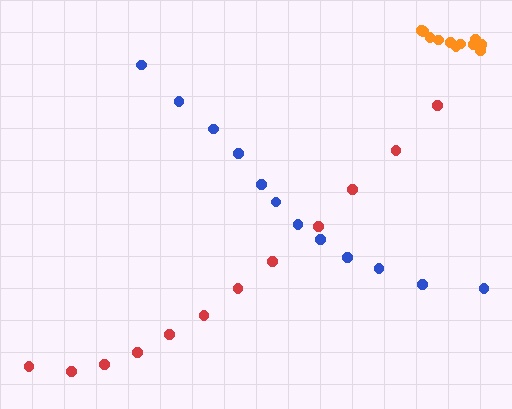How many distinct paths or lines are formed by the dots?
There are 3 distinct paths.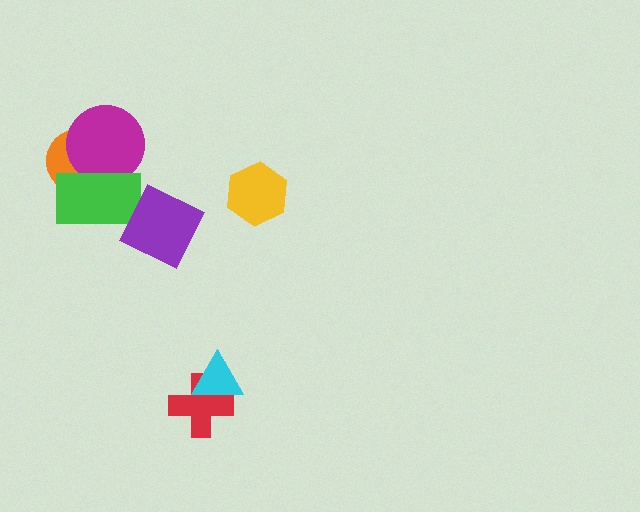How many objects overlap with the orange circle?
2 objects overlap with the orange circle.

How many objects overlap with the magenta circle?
2 objects overlap with the magenta circle.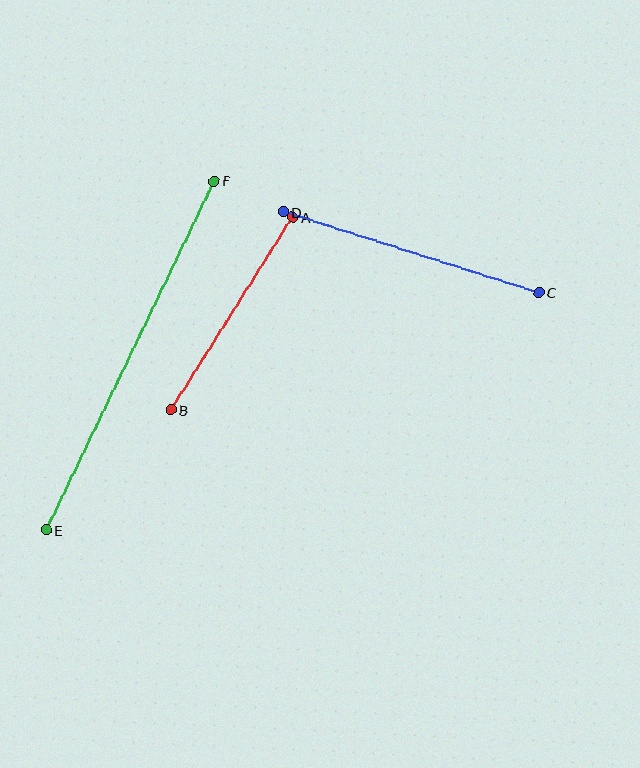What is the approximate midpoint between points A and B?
The midpoint is at approximately (232, 314) pixels.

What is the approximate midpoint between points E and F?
The midpoint is at approximately (130, 355) pixels.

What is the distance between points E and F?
The distance is approximately 387 pixels.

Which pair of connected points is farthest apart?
Points E and F are farthest apart.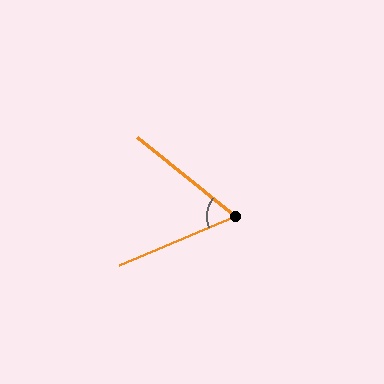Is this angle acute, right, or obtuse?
It is acute.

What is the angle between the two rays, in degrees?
Approximately 62 degrees.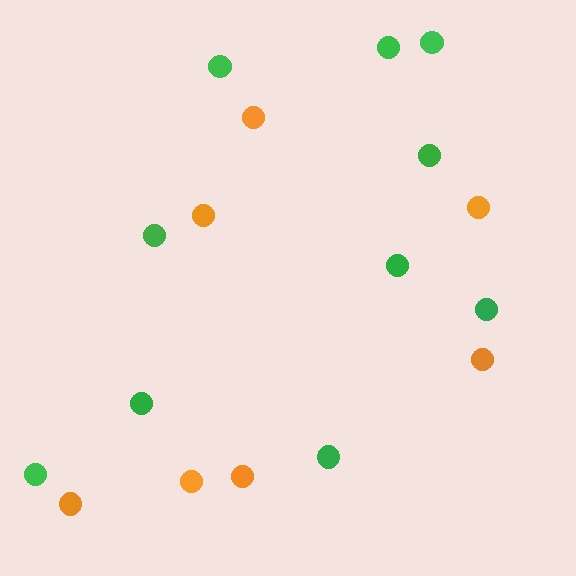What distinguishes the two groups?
There are 2 groups: one group of orange circles (7) and one group of green circles (10).